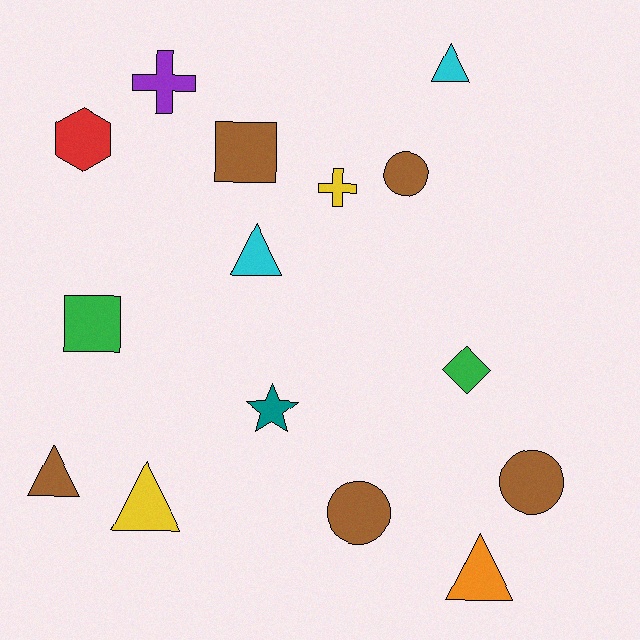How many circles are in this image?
There are 3 circles.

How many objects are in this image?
There are 15 objects.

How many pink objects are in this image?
There are no pink objects.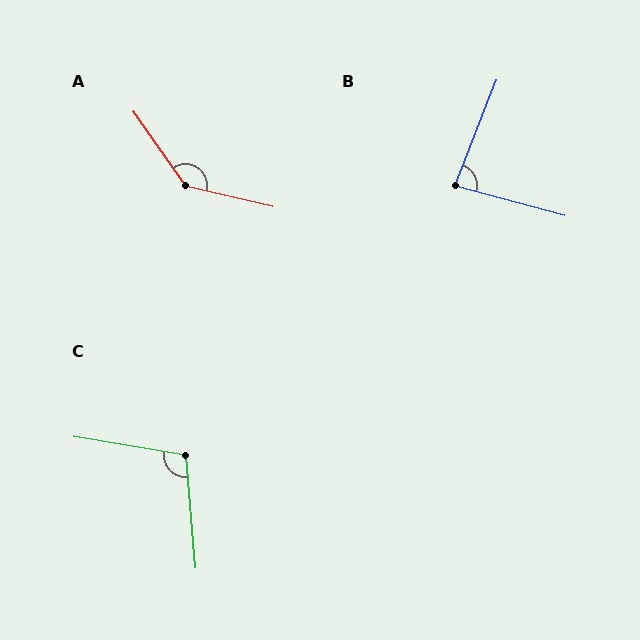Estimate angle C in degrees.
Approximately 104 degrees.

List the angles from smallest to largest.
B (83°), C (104°), A (138°).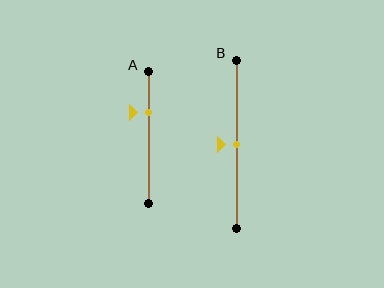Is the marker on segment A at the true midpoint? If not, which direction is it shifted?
No, the marker on segment A is shifted upward by about 19% of the segment length.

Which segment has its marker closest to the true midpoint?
Segment B has its marker closest to the true midpoint.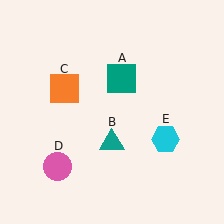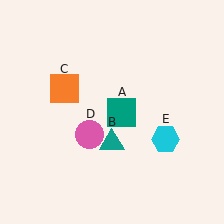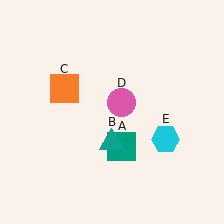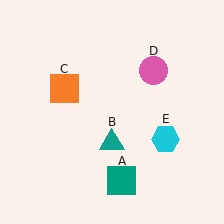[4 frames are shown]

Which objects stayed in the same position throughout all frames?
Teal triangle (object B) and orange square (object C) and cyan hexagon (object E) remained stationary.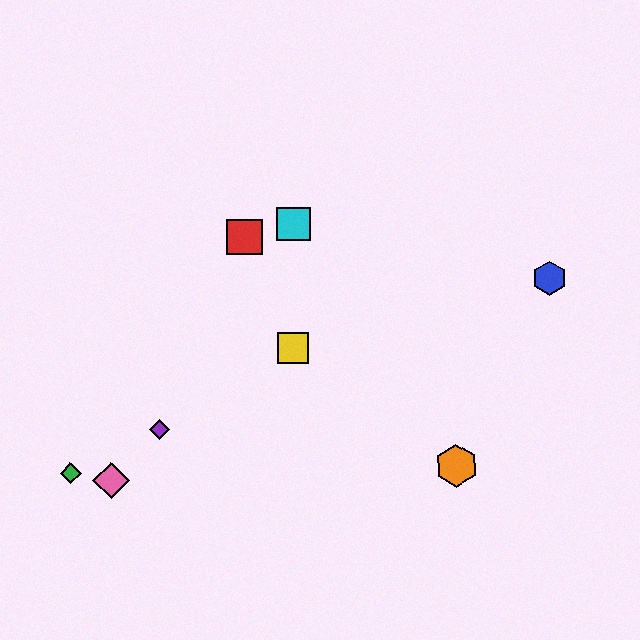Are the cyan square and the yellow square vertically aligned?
Yes, both are at x≈293.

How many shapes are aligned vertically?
2 shapes (the yellow square, the cyan square) are aligned vertically.